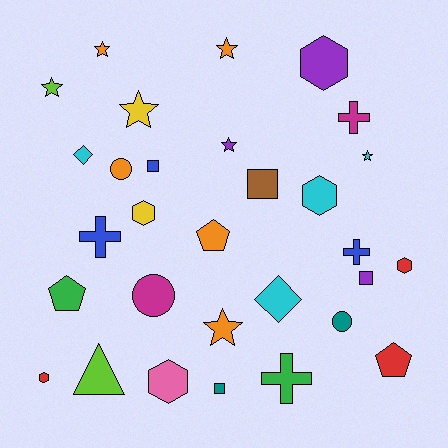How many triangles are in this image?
There is 1 triangle.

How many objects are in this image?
There are 30 objects.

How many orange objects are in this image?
There are 5 orange objects.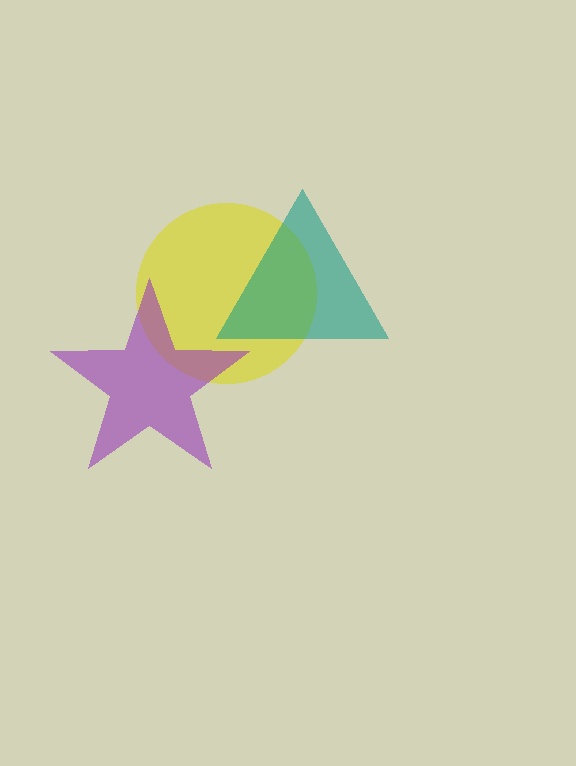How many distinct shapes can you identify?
There are 3 distinct shapes: a yellow circle, a purple star, a teal triangle.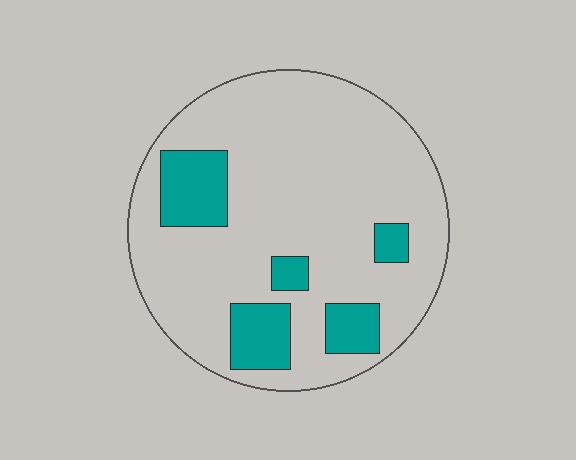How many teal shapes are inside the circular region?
5.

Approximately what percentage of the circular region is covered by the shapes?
Approximately 20%.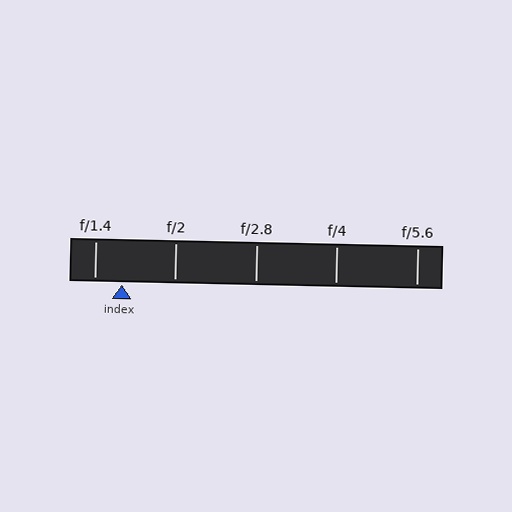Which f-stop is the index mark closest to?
The index mark is closest to f/1.4.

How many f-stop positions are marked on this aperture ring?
There are 5 f-stop positions marked.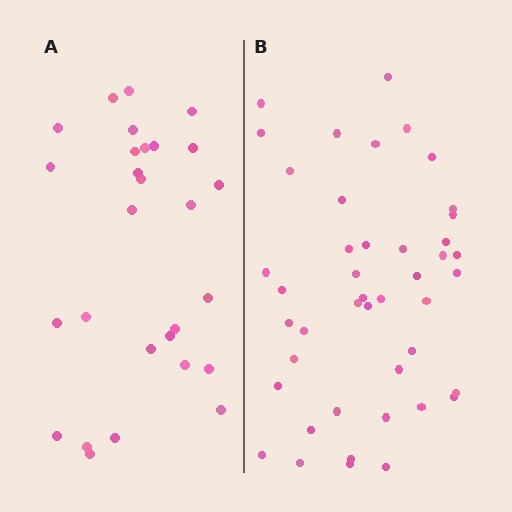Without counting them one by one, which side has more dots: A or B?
Region B (the right region) has more dots.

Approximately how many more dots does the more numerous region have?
Region B has approximately 15 more dots than region A.